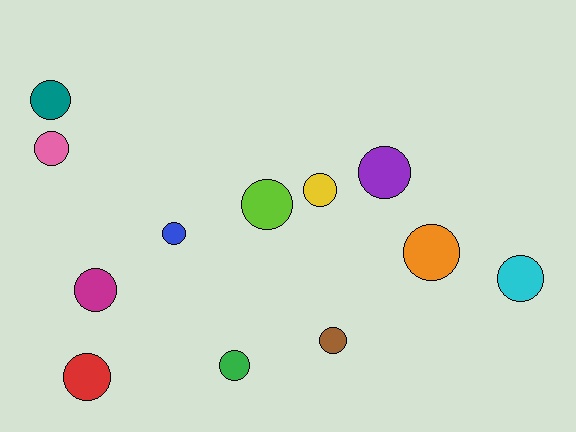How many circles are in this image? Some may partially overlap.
There are 12 circles.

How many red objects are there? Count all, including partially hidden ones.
There is 1 red object.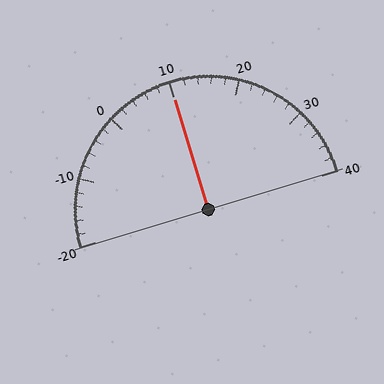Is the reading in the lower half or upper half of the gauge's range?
The reading is in the upper half of the range (-20 to 40).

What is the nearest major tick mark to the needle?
The nearest major tick mark is 10.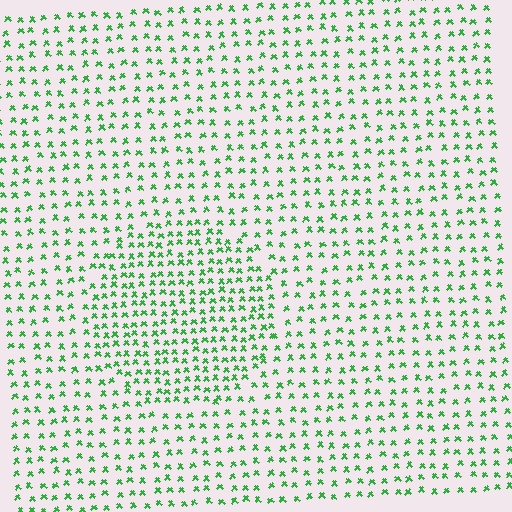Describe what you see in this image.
The image contains small green elements arranged at two different densities. A circle-shaped region is visible where the elements are more densely packed than the surrounding area.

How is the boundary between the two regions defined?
The boundary is defined by a change in element density (approximately 1.7x ratio). All elements are the same color, size, and shape.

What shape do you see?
I see a circle.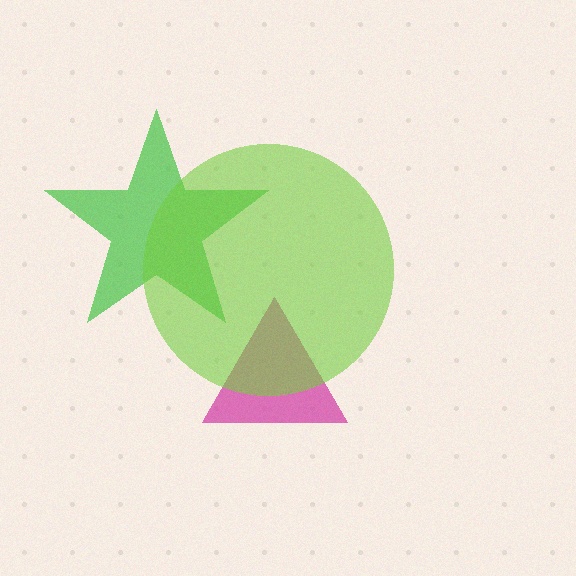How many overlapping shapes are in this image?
There are 3 overlapping shapes in the image.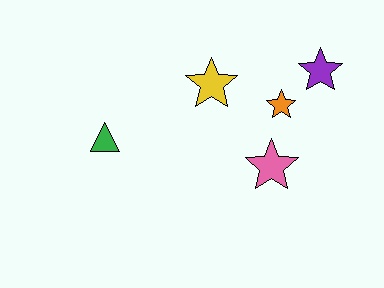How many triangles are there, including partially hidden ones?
There is 1 triangle.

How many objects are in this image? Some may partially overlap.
There are 5 objects.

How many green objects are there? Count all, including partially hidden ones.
There is 1 green object.